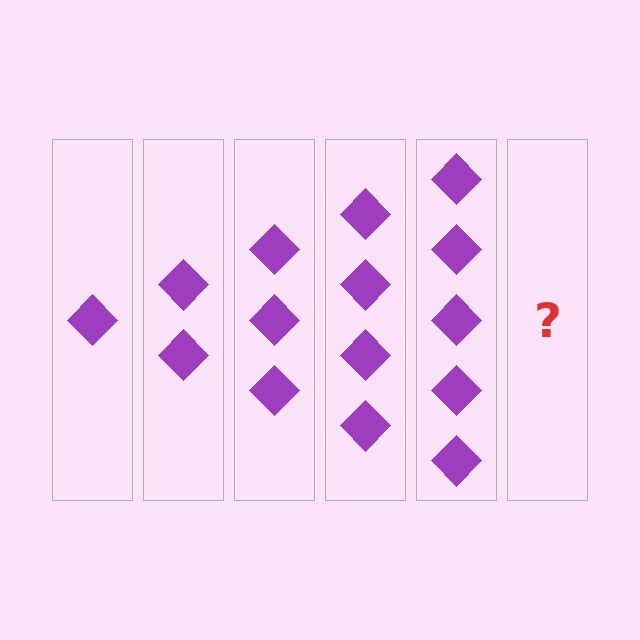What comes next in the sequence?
The next element should be 6 diamonds.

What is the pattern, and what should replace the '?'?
The pattern is that each step adds one more diamond. The '?' should be 6 diamonds.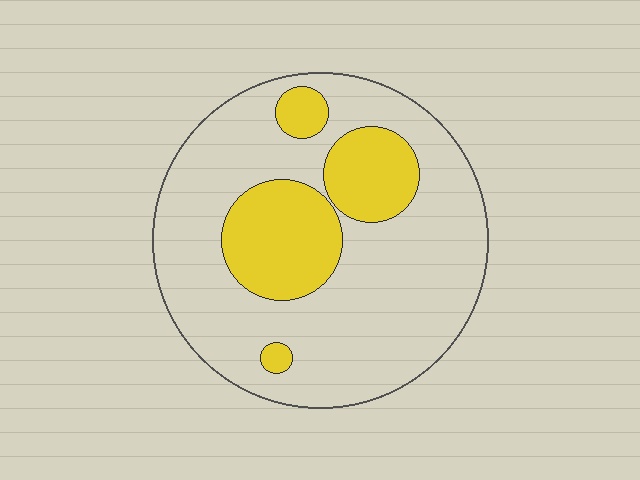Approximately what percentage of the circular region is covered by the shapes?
Approximately 25%.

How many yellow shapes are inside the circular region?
4.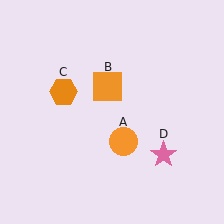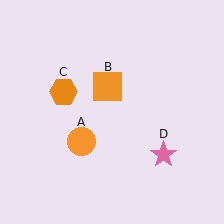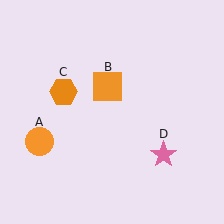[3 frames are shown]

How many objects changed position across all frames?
1 object changed position: orange circle (object A).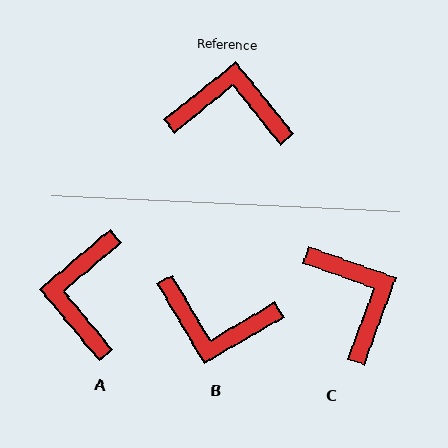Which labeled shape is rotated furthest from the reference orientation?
B, about 172 degrees away.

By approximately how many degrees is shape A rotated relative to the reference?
Approximately 91 degrees counter-clockwise.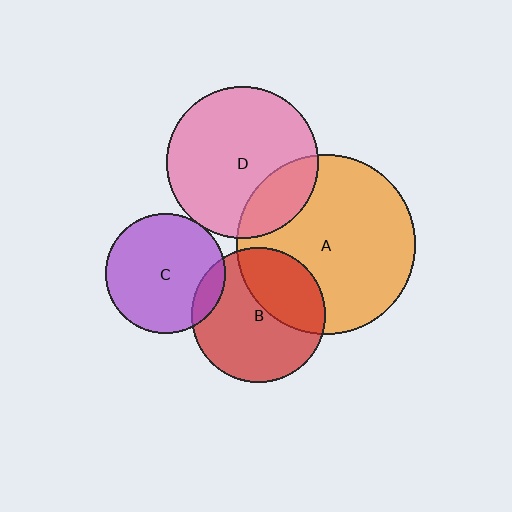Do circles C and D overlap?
Yes.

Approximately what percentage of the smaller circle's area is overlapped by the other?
Approximately 5%.